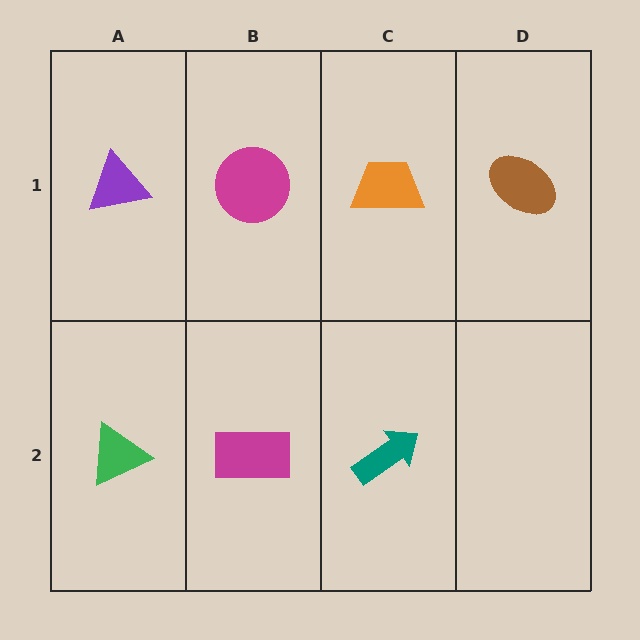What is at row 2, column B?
A magenta rectangle.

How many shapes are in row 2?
3 shapes.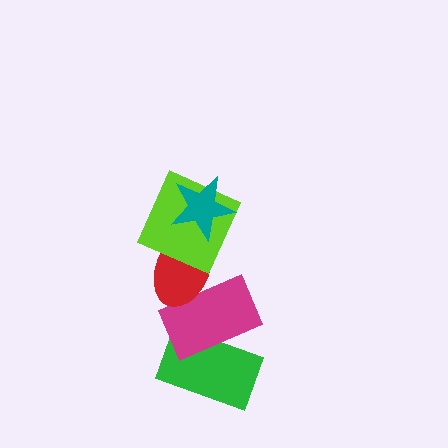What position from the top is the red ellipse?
The red ellipse is 3rd from the top.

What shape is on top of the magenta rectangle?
The red ellipse is on top of the magenta rectangle.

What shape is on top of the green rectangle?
The magenta rectangle is on top of the green rectangle.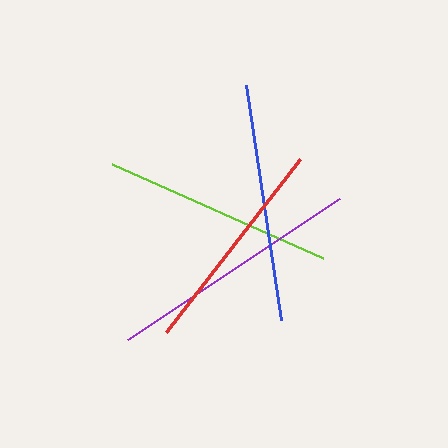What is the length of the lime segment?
The lime segment is approximately 231 pixels long.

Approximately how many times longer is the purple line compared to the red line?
The purple line is approximately 1.2 times the length of the red line.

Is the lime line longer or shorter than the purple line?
The purple line is longer than the lime line.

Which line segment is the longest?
The purple line is the longest at approximately 254 pixels.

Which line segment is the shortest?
The red line is the shortest at approximately 219 pixels.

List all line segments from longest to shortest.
From longest to shortest: purple, blue, lime, red.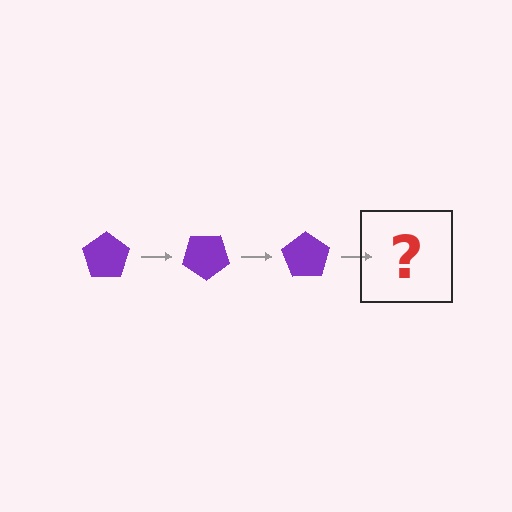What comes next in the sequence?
The next element should be a purple pentagon rotated 105 degrees.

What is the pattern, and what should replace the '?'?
The pattern is that the pentagon rotates 35 degrees each step. The '?' should be a purple pentagon rotated 105 degrees.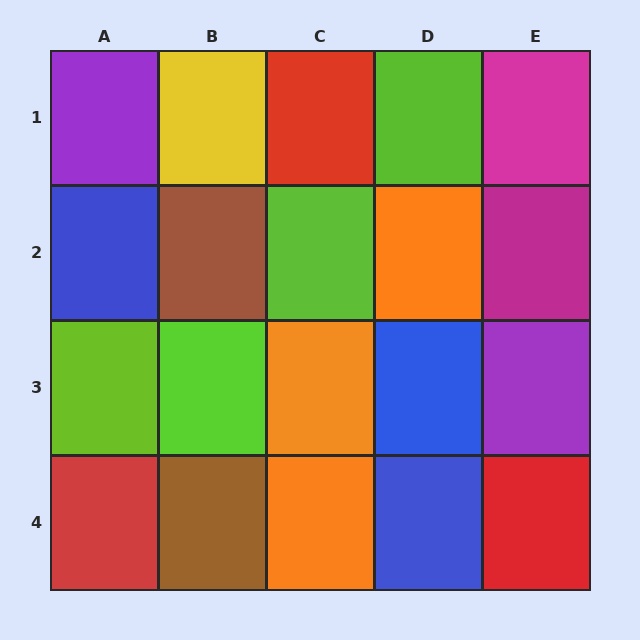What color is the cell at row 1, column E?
Magenta.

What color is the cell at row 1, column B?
Yellow.